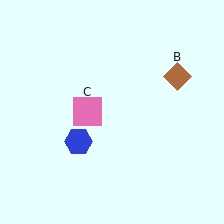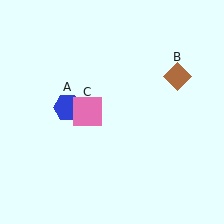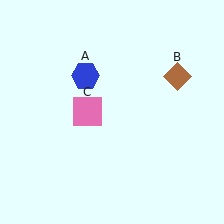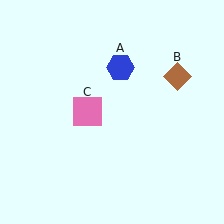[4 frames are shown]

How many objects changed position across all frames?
1 object changed position: blue hexagon (object A).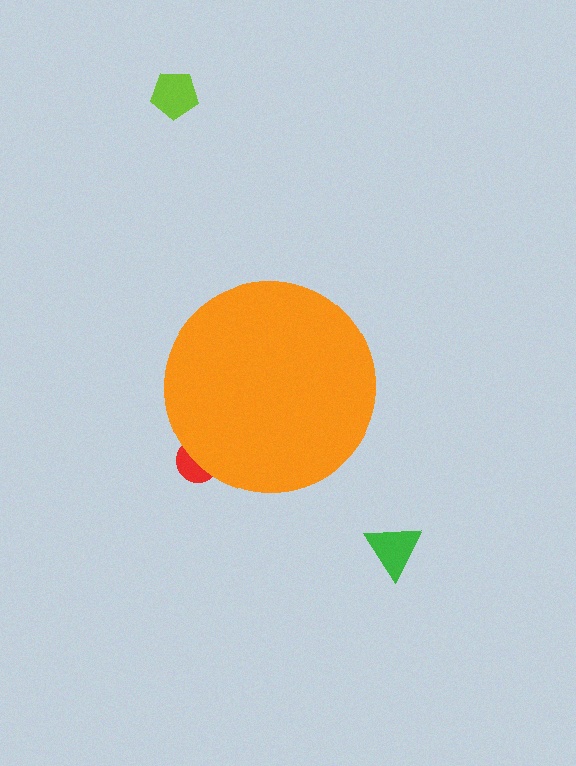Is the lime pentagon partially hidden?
No, the lime pentagon is fully visible.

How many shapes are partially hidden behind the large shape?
1 shape is partially hidden.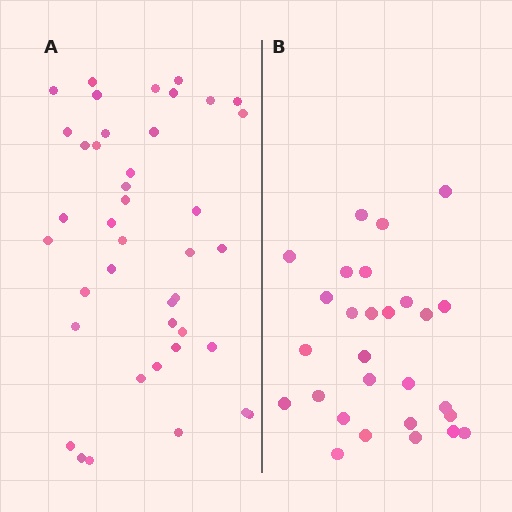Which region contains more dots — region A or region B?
Region A (the left region) has more dots.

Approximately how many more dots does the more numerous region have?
Region A has approximately 15 more dots than region B.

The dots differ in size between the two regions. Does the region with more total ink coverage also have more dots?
No. Region B has more total ink coverage because its dots are larger, but region A actually contains more individual dots. Total area can be misleading — the number of items is what matters here.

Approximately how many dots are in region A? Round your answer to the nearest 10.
About 40 dots. (The exact count is 41, which rounds to 40.)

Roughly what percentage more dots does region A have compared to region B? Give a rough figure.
About 45% more.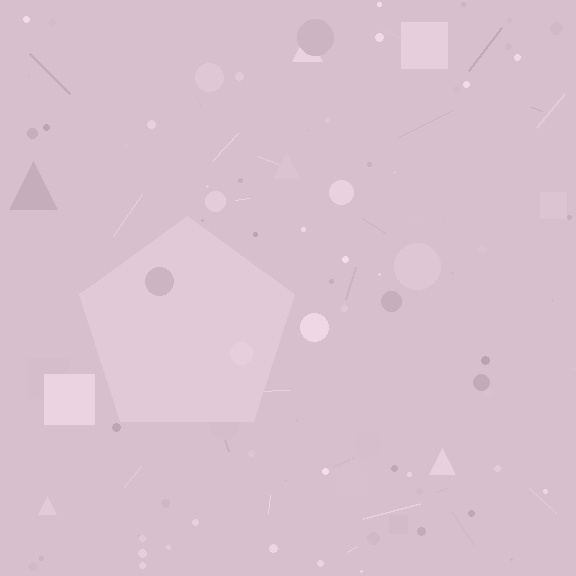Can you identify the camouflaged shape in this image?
The camouflaged shape is a pentagon.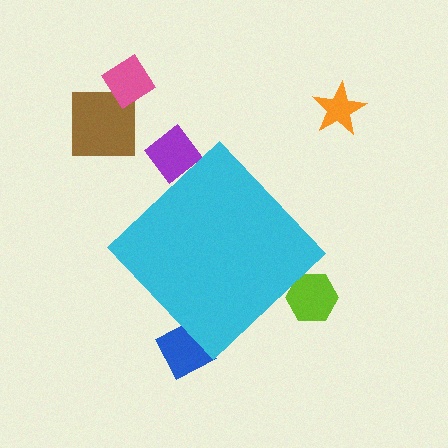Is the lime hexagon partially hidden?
Yes, the lime hexagon is partially hidden behind the cyan diamond.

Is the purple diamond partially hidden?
Yes, the purple diamond is partially hidden behind the cyan diamond.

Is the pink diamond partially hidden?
No, the pink diamond is fully visible.